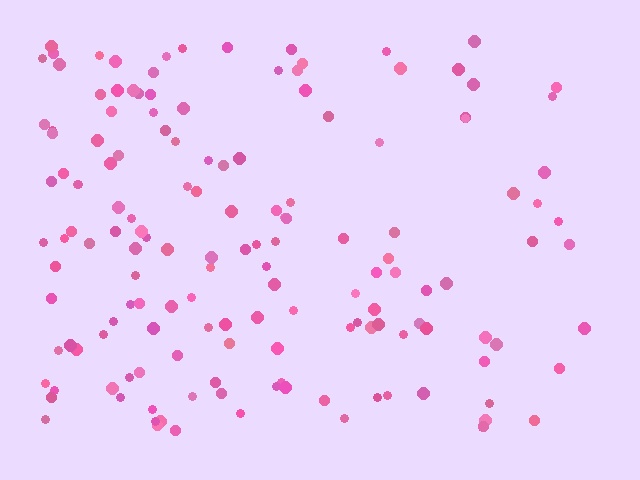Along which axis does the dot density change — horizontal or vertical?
Horizontal.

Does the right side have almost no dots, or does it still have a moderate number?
Still a moderate number, just noticeably fewer than the left.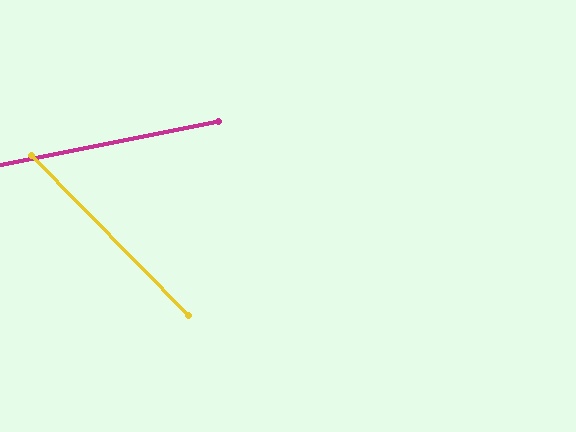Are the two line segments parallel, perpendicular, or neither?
Neither parallel nor perpendicular — they differ by about 57°.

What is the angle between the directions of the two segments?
Approximately 57 degrees.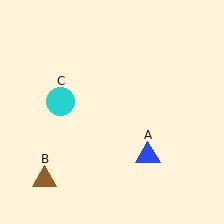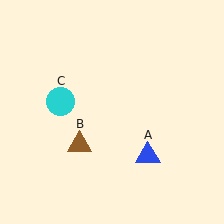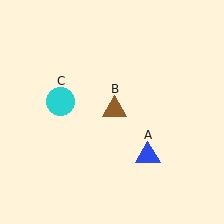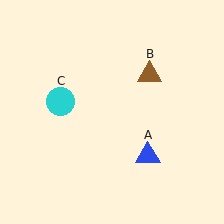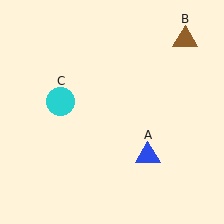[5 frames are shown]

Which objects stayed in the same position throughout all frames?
Blue triangle (object A) and cyan circle (object C) remained stationary.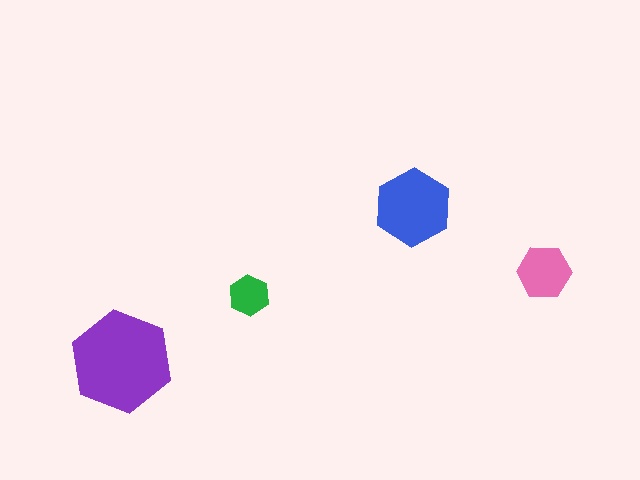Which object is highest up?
The blue hexagon is topmost.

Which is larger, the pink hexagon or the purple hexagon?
The purple one.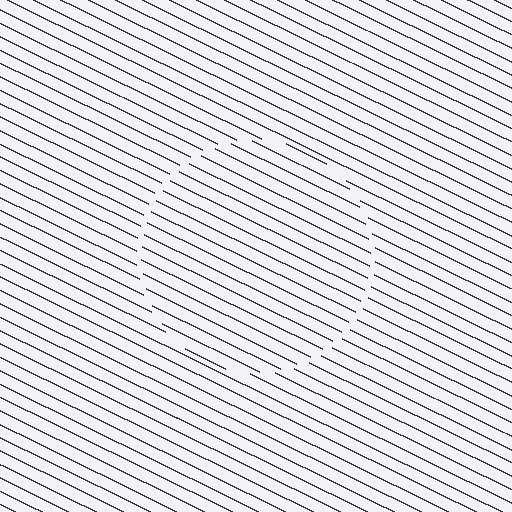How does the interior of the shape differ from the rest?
The interior of the shape contains the same grating, shifted by half a period — the contour is defined by the phase discontinuity where line-ends from the inner and outer gratings abut.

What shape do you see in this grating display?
An illusory circle. The interior of the shape contains the same grating, shifted by half a period — the contour is defined by the phase discontinuity where line-ends from the inner and outer gratings abut.